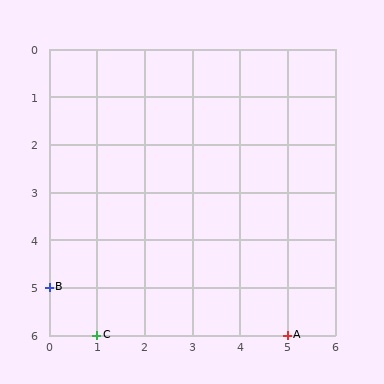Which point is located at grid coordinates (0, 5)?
Point B is at (0, 5).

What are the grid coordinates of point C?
Point C is at grid coordinates (1, 6).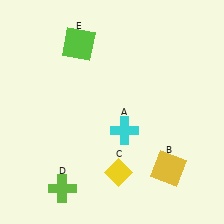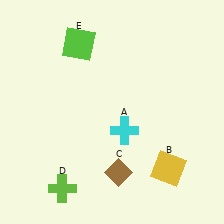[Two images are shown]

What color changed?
The diamond (C) changed from yellow in Image 1 to brown in Image 2.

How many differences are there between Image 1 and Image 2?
There is 1 difference between the two images.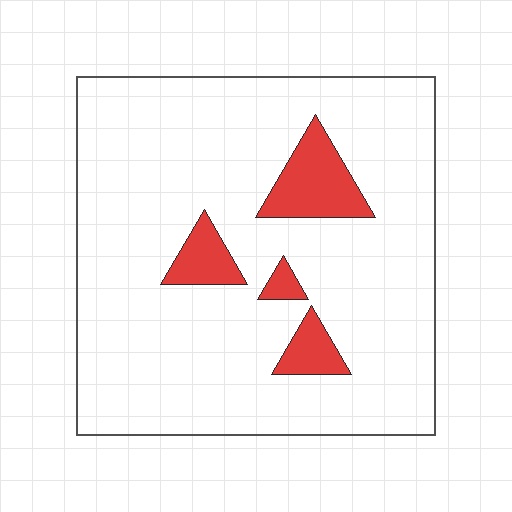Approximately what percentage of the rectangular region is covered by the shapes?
Approximately 10%.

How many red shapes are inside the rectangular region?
4.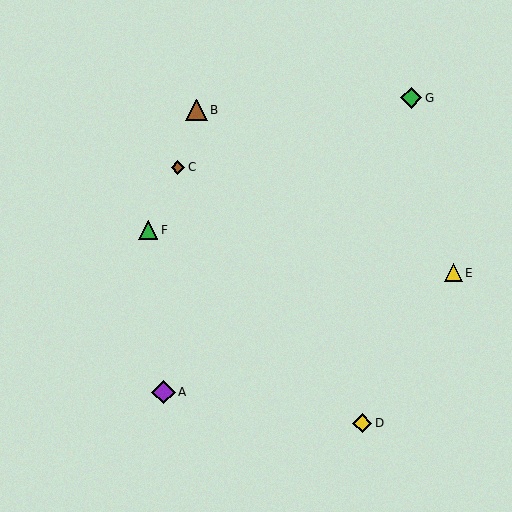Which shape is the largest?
The purple diamond (labeled A) is the largest.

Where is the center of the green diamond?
The center of the green diamond is at (411, 98).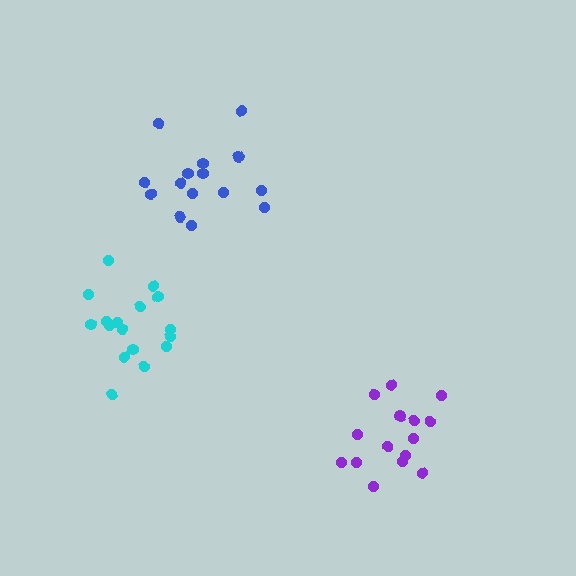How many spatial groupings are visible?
There are 3 spatial groupings.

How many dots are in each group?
Group 1: 15 dots, Group 2: 15 dots, Group 3: 17 dots (47 total).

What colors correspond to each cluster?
The clusters are colored: blue, purple, cyan.